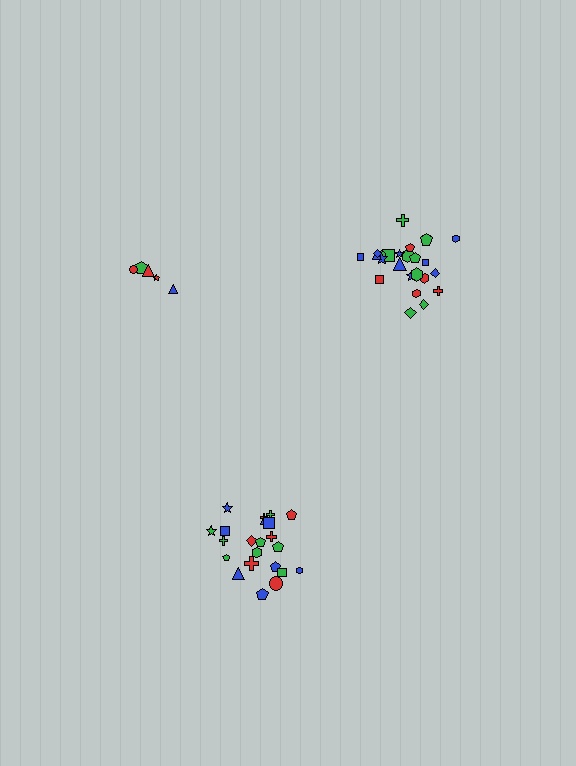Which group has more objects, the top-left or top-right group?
The top-right group.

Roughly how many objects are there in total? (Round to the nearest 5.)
Roughly 50 objects in total.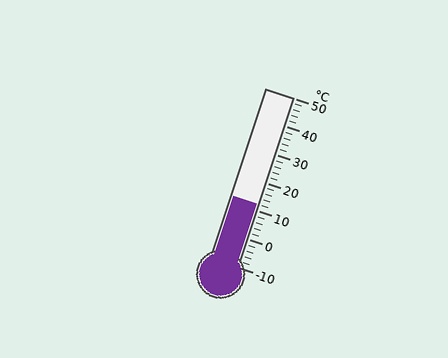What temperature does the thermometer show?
The thermometer shows approximately 12°C.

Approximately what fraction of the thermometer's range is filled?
The thermometer is filled to approximately 35% of its range.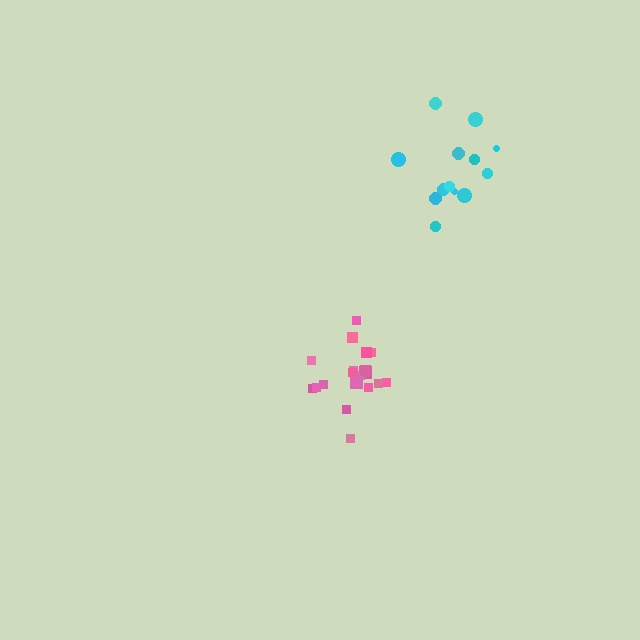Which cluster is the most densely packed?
Pink.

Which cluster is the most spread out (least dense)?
Cyan.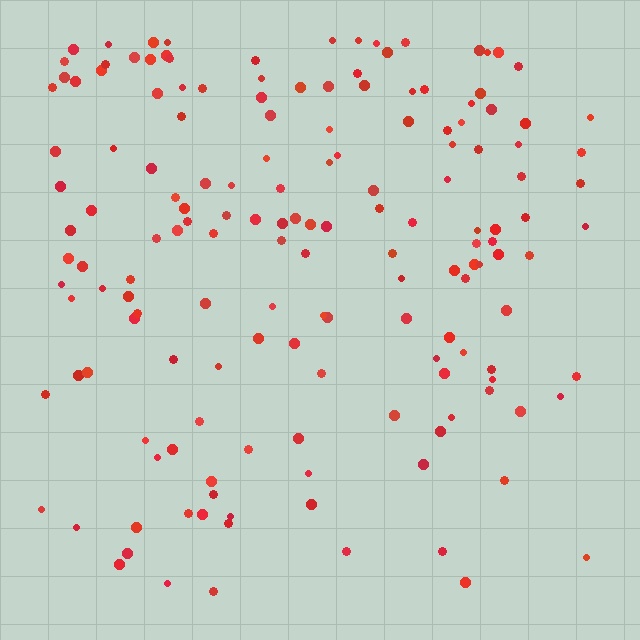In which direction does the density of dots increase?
From bottom to top, with the top side densest.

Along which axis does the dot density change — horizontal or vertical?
Vertical.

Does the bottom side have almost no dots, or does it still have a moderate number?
Still a moderate number, just noticeably fewer than the top.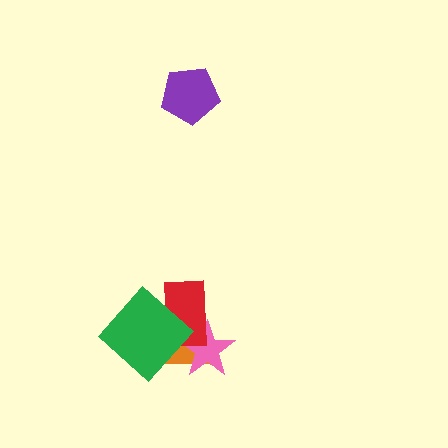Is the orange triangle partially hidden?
Yes, it is partially covered by another shape.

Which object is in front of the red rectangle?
The green diamond is in front of the red rectangle.